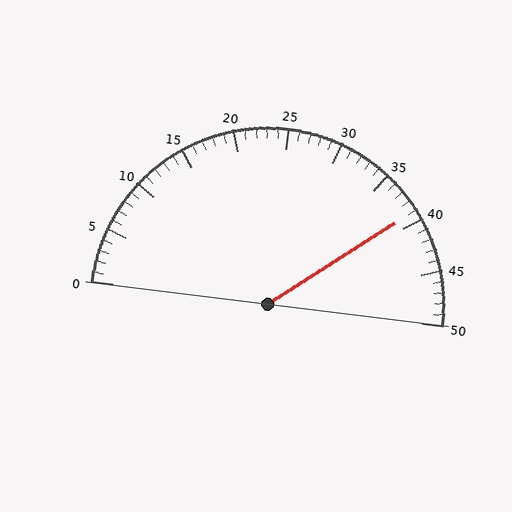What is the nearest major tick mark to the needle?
The nearest major tick mark is 40.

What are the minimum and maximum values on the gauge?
The gauge ranges from 0 to 50.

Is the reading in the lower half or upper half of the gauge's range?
The reading is in the upper half of the range (0 to 50).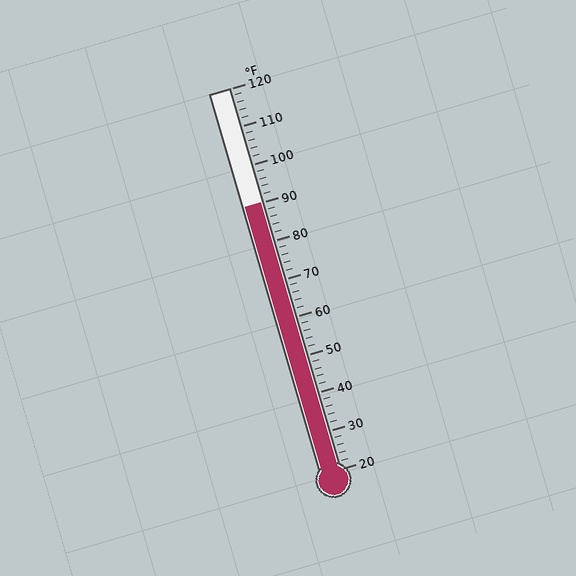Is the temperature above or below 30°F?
The temperature is above 30°F.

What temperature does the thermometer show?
The thermometer shows approximately 90°F.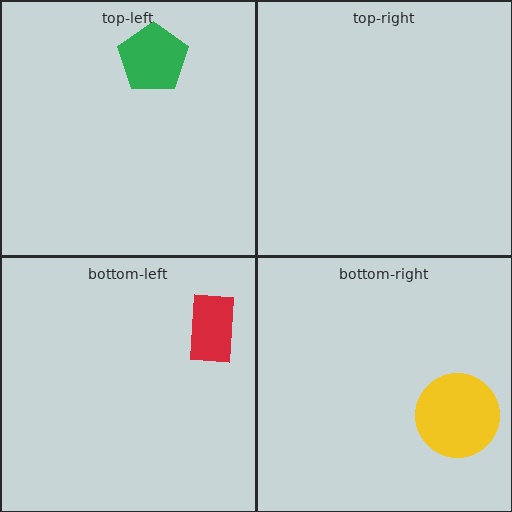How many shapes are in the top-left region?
1.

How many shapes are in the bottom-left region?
1.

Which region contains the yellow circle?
The bottom-right region.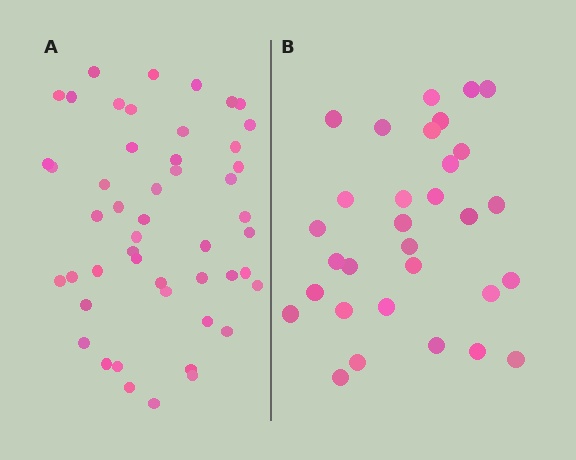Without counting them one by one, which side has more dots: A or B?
Region A (the left region) has more dots.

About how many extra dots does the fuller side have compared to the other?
Region A has approximately 20 more dots than region B.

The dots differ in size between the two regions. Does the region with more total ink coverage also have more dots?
No. Region B has more total ink coverage because its dots are larger, but region A actually contains more individual dots. Total area can be misleading — the number of items is what matters here.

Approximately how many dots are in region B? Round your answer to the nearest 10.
About 30 dots. (The exact count is 31, which rounds to 30.)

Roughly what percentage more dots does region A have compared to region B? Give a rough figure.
About 60% more.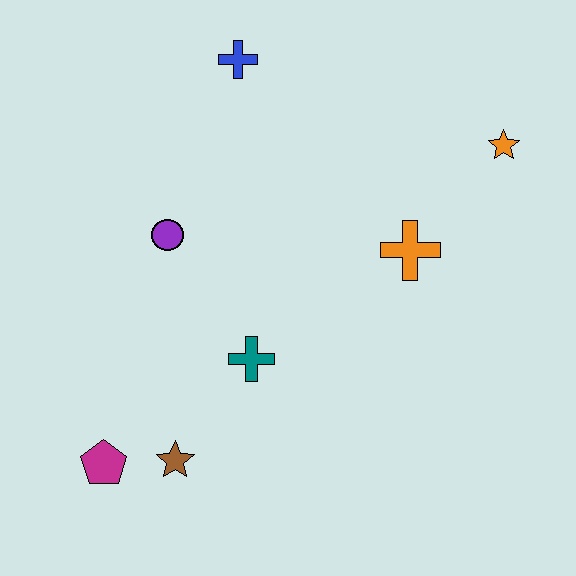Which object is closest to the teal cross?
The brown star is closest to the teal cross.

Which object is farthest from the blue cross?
The magenta pentagon is farthest from the blue cross.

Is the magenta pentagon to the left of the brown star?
Yes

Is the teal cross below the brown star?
No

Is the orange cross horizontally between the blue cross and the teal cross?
No